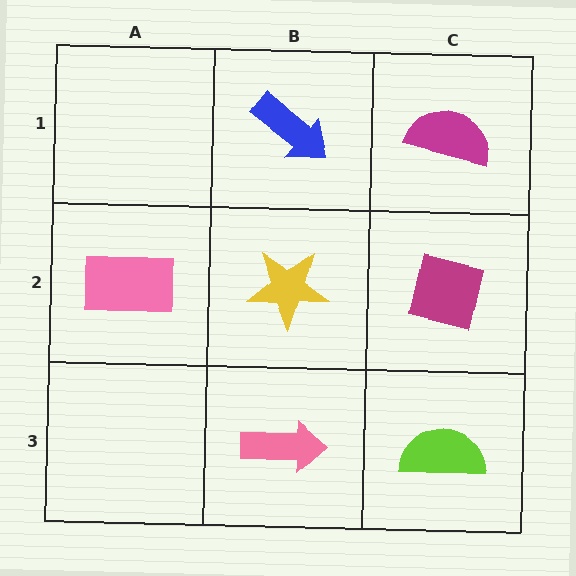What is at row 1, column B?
A blue arrow.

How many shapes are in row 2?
3 shapes.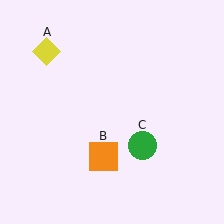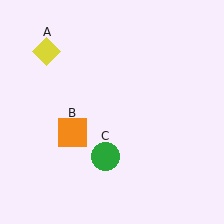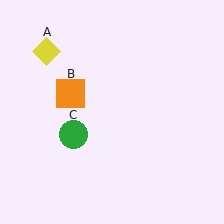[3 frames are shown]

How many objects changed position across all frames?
2 objects changed position: orange square (object B), green circle (object C).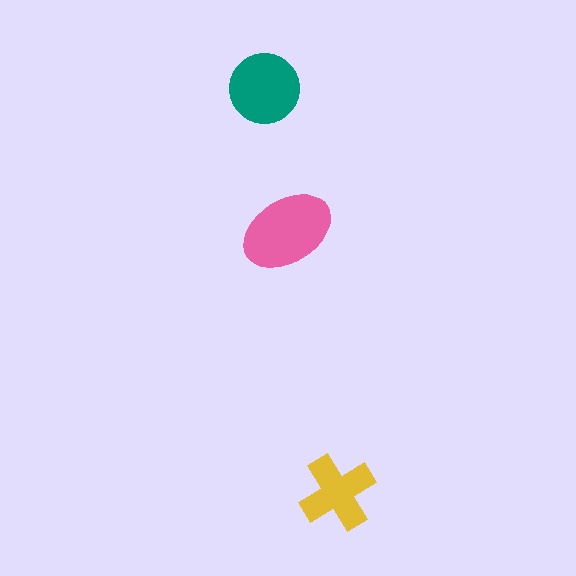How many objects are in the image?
There are 3 objects in the image.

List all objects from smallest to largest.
The yellow cross, the teal circle, the pink ellipse.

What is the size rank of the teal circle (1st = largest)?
2nd.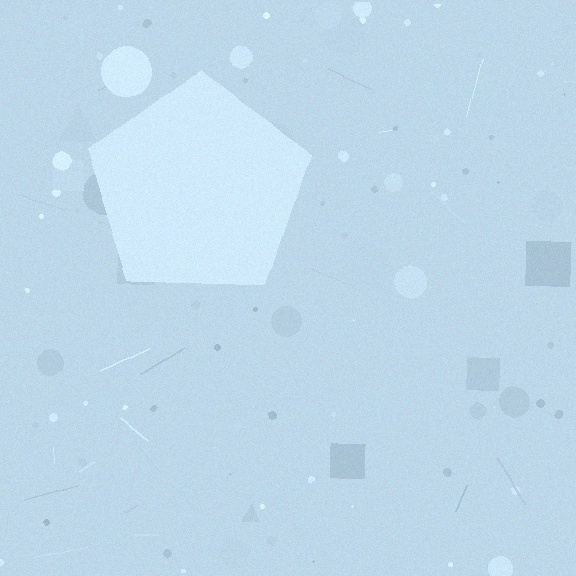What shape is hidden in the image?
A pentagon is hidden in the image.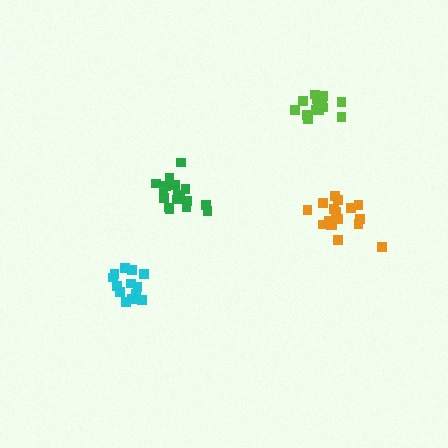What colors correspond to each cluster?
The clusters are colored: green, lime, orange, cyan.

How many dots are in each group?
Group 1: 17 dots, Group 2: 14 dots, Group 3: 17 dots, Group 4: 13 dots (61 total).